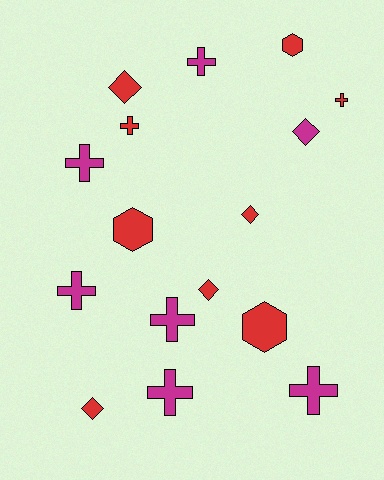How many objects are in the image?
There are 16 objects.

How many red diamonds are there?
There are 4 red diamonds.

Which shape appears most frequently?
Cross, with 8 objects.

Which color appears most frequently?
Red, with 9 objects.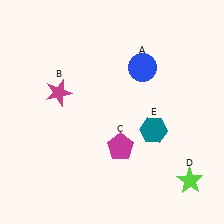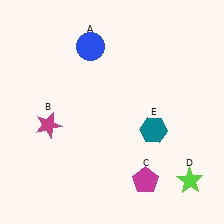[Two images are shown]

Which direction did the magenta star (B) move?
The magenta star (B) moved down.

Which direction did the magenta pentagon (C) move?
The magenta pentagon (C) moved down.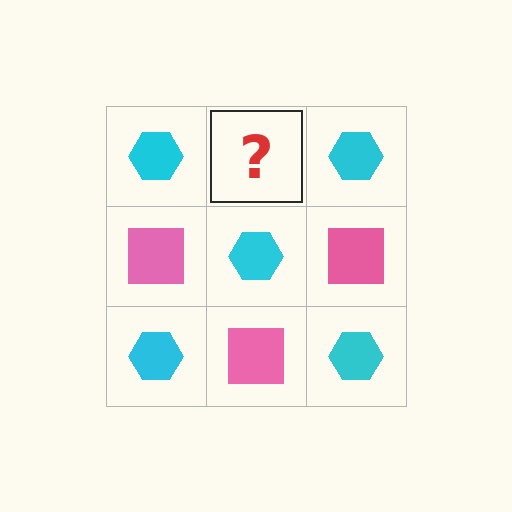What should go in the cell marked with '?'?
The missing cell should contain a pink square.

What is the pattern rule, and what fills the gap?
The rule is that it alternates cyan hexagon and pink square in a checkerboard pattern. The gap should be filled with a pink square.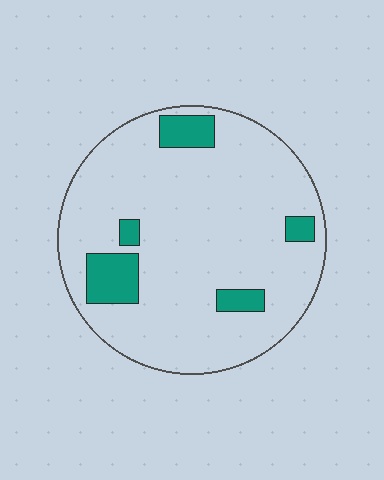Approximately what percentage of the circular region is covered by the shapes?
Approximately 10%.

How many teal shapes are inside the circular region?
5.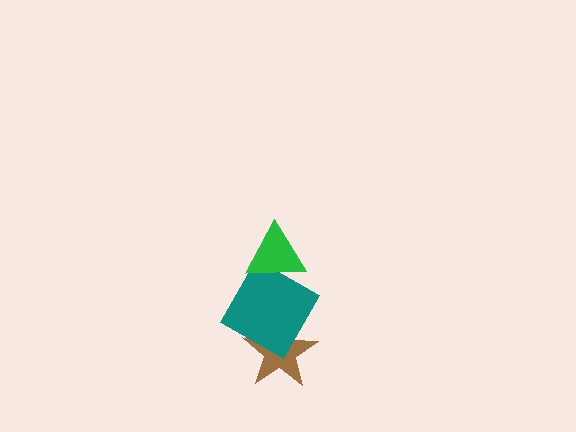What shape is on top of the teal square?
The green triangle is on top of the teal square.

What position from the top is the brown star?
The brown star is 3rd from the top.